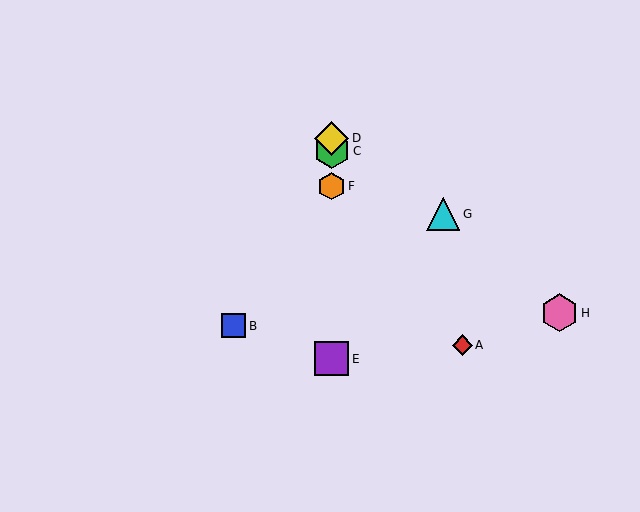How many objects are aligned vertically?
4 objects (C, D, E, F) are aligned vertically.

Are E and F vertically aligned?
Yes, both are at x≈332.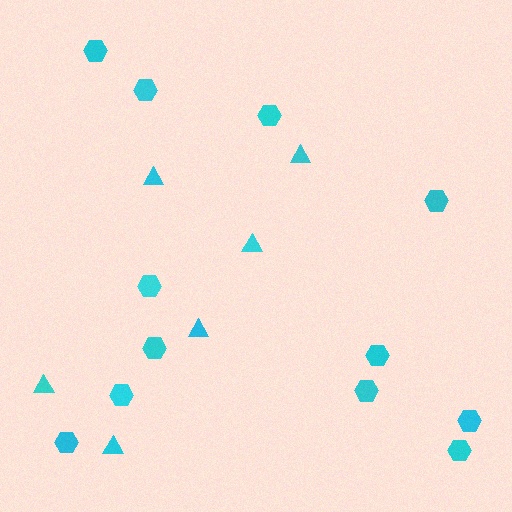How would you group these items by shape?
There are 2 groups: one group of hexagons (12) and one group of triangles (6).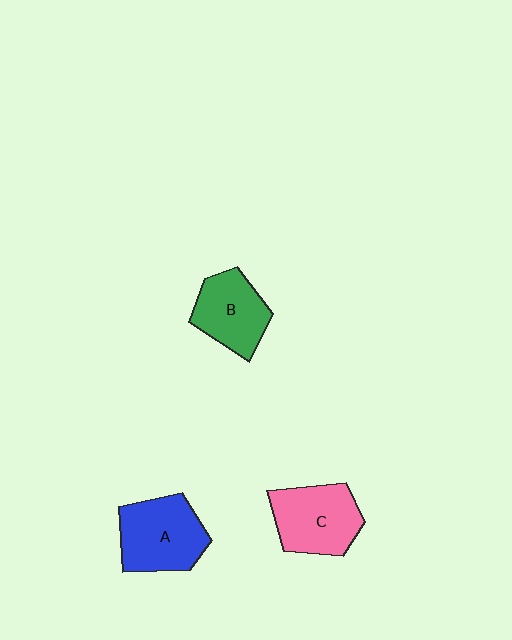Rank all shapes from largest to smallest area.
From largest to smallest: A (blue), C (pink), B (green).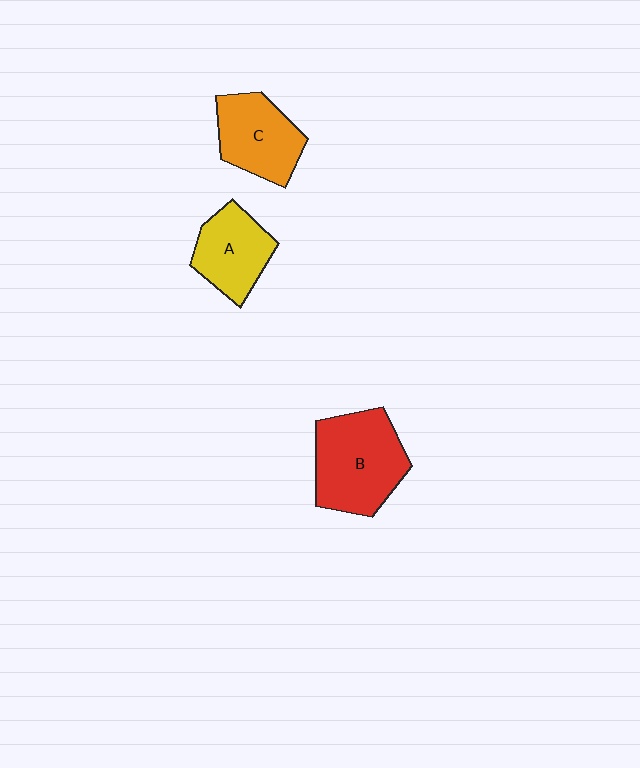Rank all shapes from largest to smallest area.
From largest to smallest: B (red), C (orange), A (yellow).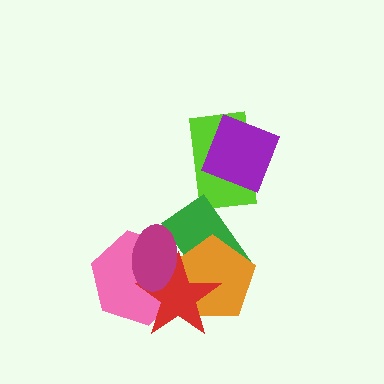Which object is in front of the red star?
The magenta ellipse is in front of the red star.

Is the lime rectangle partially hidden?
Yes, it is partially covered by another shape.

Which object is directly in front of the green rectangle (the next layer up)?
The orange pentagon is directly in front of the green rectangle.